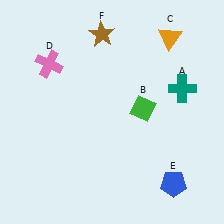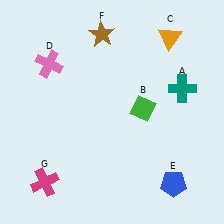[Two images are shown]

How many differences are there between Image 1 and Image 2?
There is 1 difference between the two images.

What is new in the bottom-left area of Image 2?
A magenta cross (G) was added in the bottom-left area of Image 2.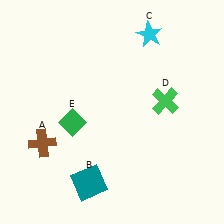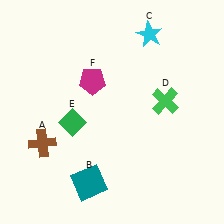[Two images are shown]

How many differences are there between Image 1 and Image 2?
There is 1 difference between the two images.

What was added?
A magenta pentagon (F) was added in Image 2.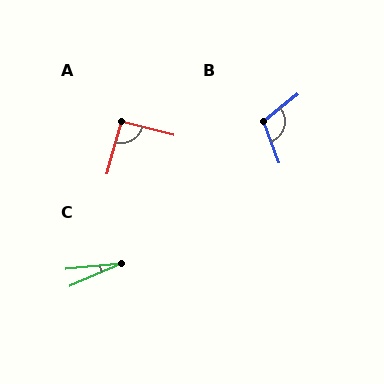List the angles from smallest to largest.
C (18°), A (91°), B (109°).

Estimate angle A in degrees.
Approximately 91 degrees.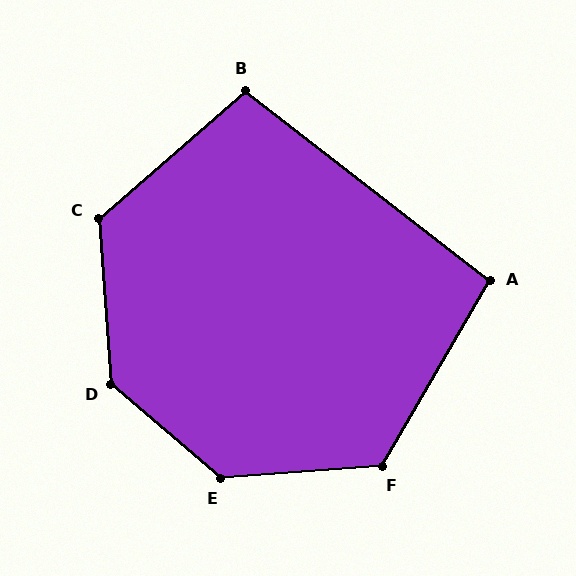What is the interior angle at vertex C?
Approximately 127 degrees (obtuse).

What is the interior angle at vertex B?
Approximately 101 degrees (obtuse).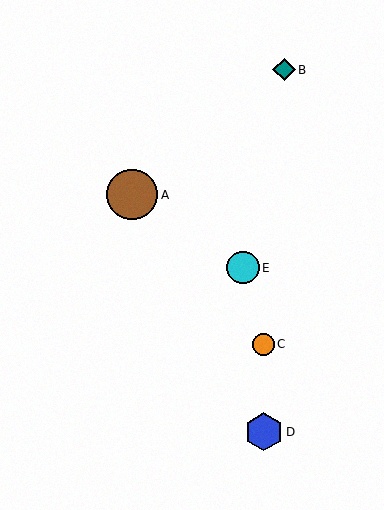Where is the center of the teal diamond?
The center of the teal diamond is at (284, 70).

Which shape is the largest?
The brown circle (labeled A) is the largest.